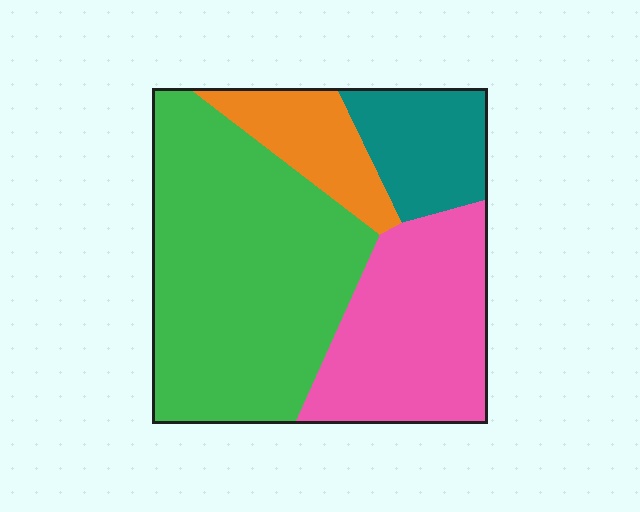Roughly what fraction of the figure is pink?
Pink takes up between a sixth and a third of the figure.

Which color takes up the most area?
Green, at roughly 50%.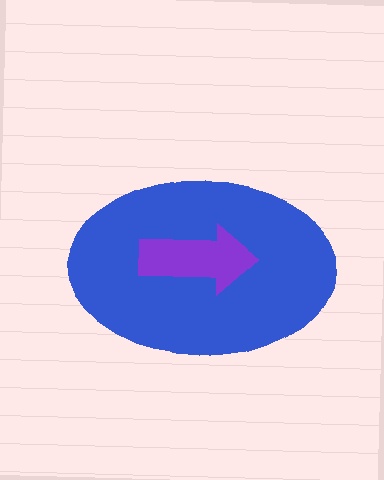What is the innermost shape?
The purple arrow.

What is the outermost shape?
The blue ellipse.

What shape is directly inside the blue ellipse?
The purple arrow.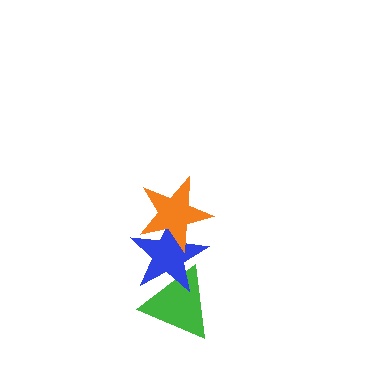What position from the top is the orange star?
The orange star is 1st from the top.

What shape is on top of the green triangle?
The blue star is on top of the green triangle.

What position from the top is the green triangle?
The green triangle is 3rd from the top.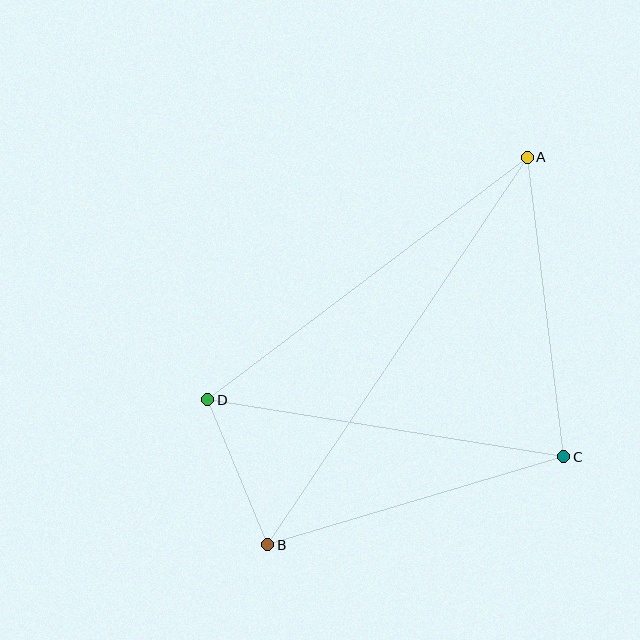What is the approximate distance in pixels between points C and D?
The distance between C and D is approximately 360 pixels.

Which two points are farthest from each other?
Points A and B are farthest from each other.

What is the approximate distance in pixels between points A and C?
The distance between A and C is approximately 301 pixels.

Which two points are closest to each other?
Points B and D are closest to each other.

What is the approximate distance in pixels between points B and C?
The distance between B and C is approximately 309 pixels.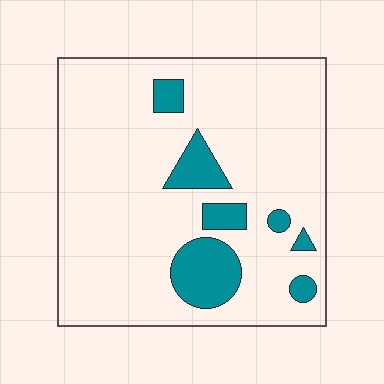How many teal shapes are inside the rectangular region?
7.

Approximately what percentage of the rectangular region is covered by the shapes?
Approximately 15%.